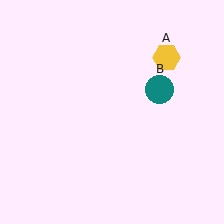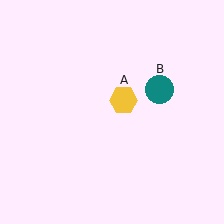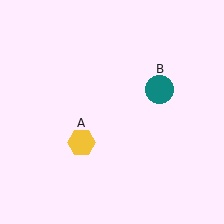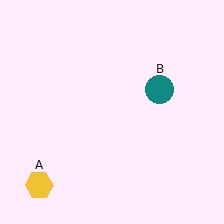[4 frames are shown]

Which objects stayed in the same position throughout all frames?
Teal circle (object B) remained stationary.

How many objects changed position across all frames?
1 object changed position: yellow hexagon (object A).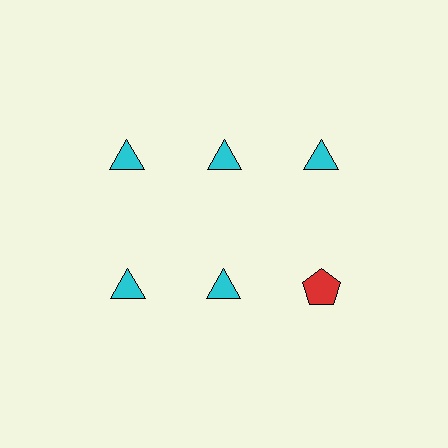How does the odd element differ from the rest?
It differs in both color (red instead of cyan) and shape (pentagon instead of triangle).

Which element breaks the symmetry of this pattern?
The red pentagon in the second row, center column breaks the symmetry. All other shapes are cyan triangles.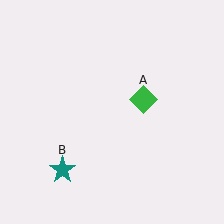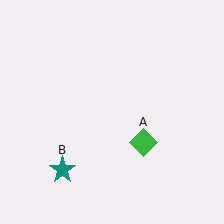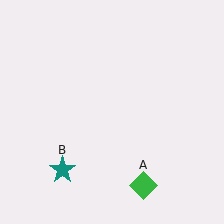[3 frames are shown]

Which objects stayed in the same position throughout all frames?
Teal star (object B) remained stationary.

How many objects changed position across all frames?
1 object changed position: green diamond (object A).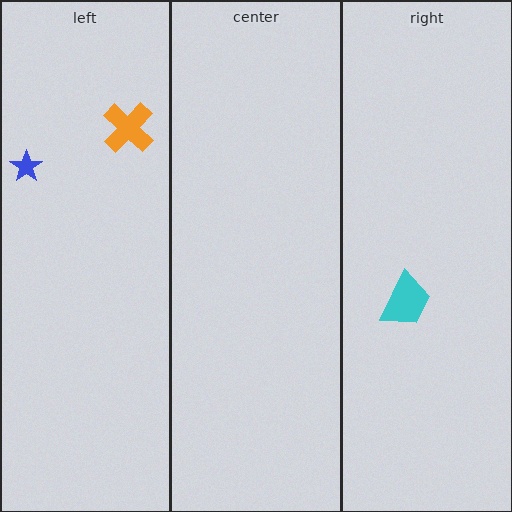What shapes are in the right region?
The cyan trapezoid.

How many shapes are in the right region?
1.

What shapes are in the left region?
The orange cross, the blue star.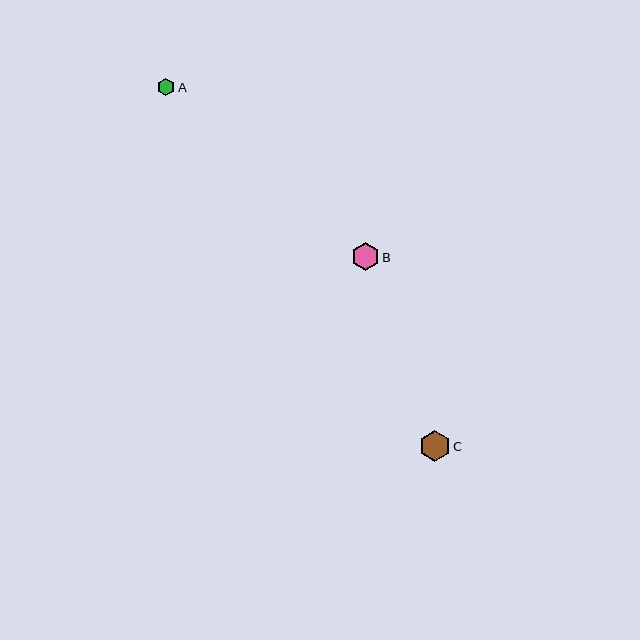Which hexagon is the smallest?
Hexagon A is the smallest with a size of approximately 17 pixels.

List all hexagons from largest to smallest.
From largest to smallest: C, B, A.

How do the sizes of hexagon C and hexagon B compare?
Hexagon C and hexagon B are approximately the same size.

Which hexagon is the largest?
Hexagon C is the largest with a size of approximately 30 pixels.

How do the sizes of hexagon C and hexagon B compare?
Hexagon C and hexagon B are approximately the same size.